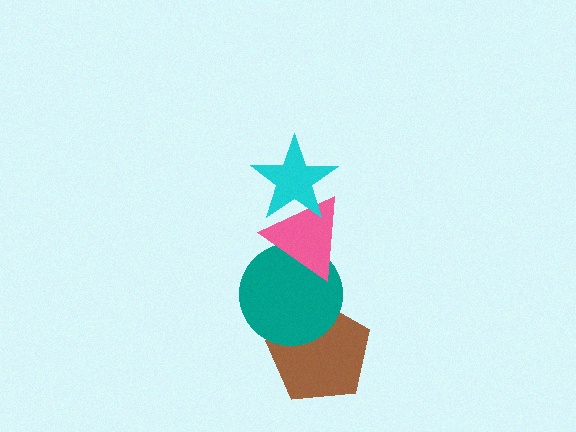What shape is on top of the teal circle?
The pink triangle is on top of the teal circle.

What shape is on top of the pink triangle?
The cyan star is on top of the pink triangle.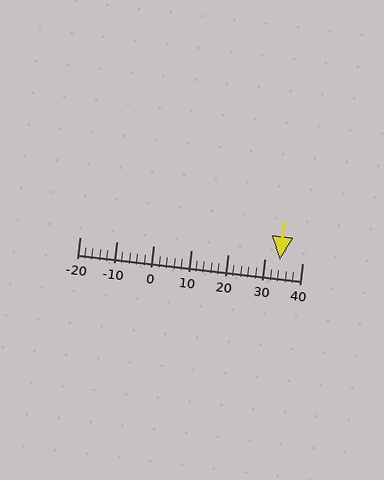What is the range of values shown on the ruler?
The ruler shows values from -20 to 40.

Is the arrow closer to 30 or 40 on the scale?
The arrow is closer to 30.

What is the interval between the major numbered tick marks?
The major tick marks are spaced 10 units apart.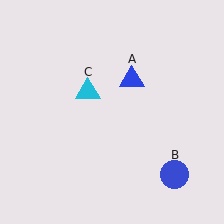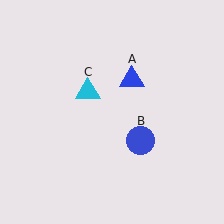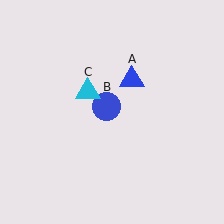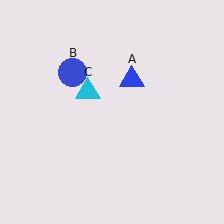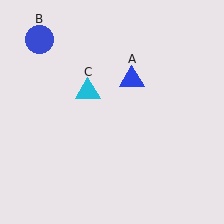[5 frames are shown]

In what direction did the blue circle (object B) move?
The blue circle (object B) moved up and to the left.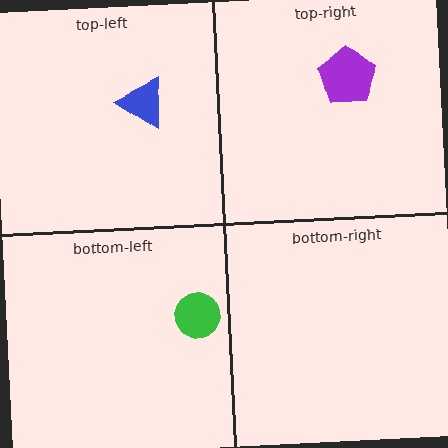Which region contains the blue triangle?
The top-left region.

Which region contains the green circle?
The bottom-left region.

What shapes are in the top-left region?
The blue triangle.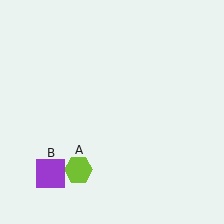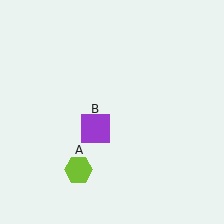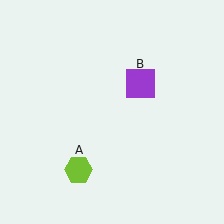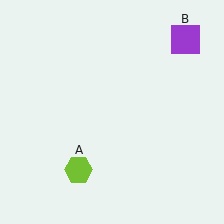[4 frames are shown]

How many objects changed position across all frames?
1 object changed position: purple square (object B).